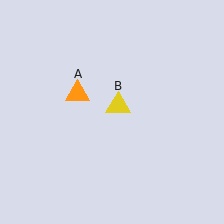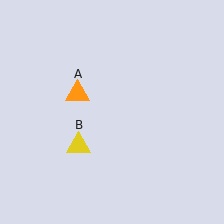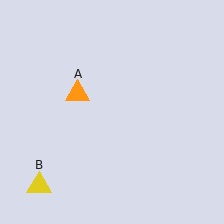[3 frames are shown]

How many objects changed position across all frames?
1 object changed position: yellow triangle (object B).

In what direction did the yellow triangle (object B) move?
The yellow triangle (object B) moved down and to the left.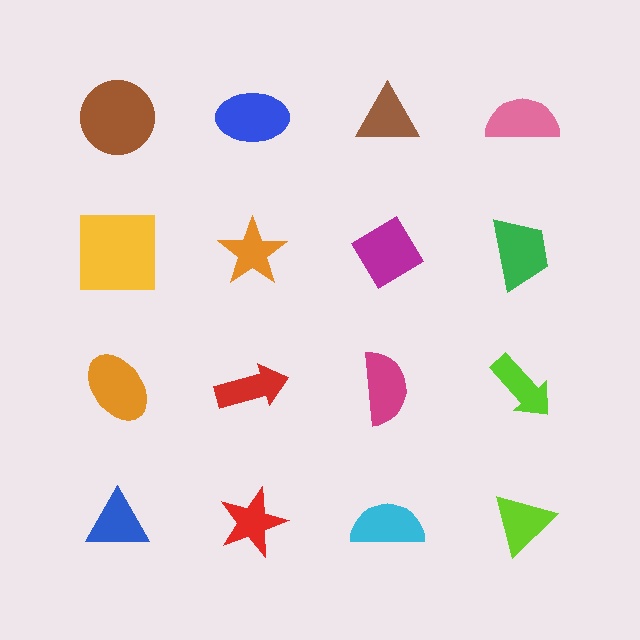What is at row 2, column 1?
A yellow square.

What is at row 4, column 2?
A red star.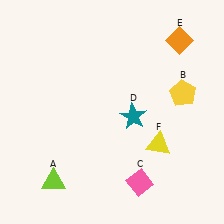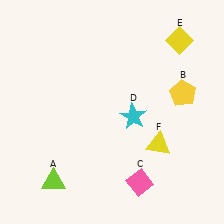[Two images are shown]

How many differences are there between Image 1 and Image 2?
There are 2 differences between the two images.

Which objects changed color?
D changed from teal to cyan. E changed from orange to yellow.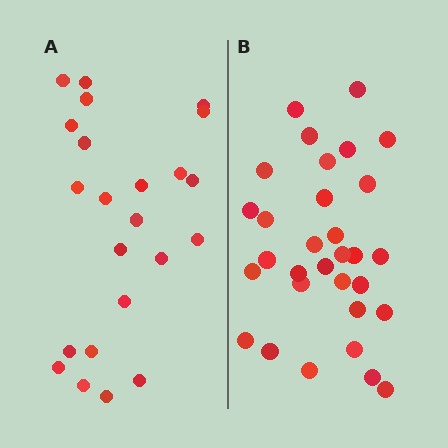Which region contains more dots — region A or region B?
Region B (the right region) has more dots.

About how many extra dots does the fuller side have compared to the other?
Region B has roughly 8 or so more dots than region A.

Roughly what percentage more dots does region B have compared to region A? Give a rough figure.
About 35% more.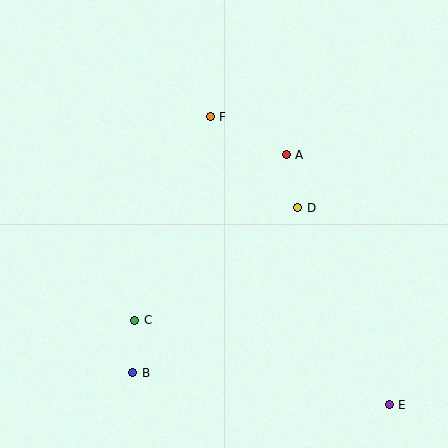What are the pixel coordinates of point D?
Point D is at (298, 208).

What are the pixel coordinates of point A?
Point A is at (286, 155).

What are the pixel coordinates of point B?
Point B is at (133, 373).